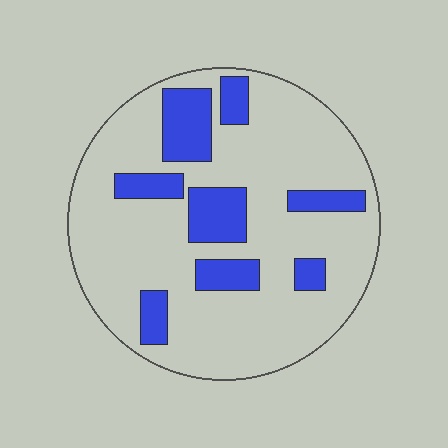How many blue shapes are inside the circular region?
8.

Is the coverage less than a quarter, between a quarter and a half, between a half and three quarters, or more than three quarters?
Less than a quarter.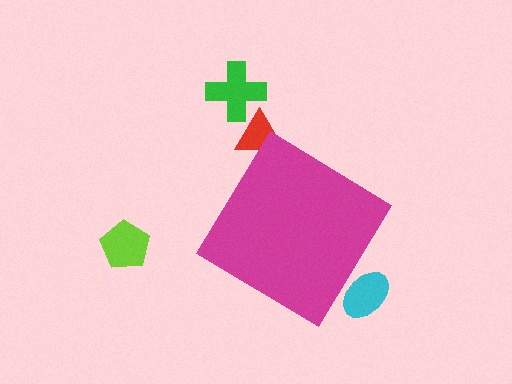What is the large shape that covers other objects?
A magenta diamond.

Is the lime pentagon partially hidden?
No, the lime pentagon is fully visible.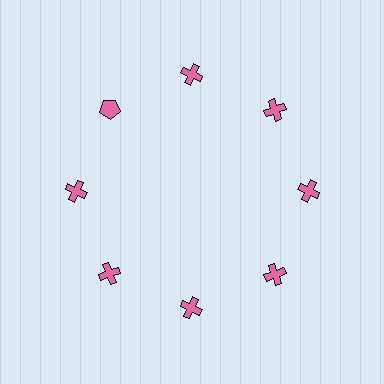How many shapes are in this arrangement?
There are 8 shapes arranged in a ring pattern.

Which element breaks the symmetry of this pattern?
The pink pentagon at roughly the 10 o'clock position breaks the symmetry. All other shapes are pink crosses.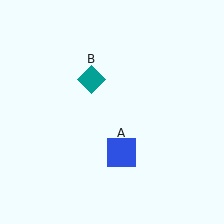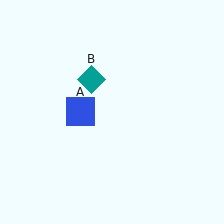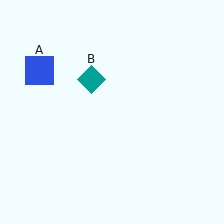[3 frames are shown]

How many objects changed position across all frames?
1 object changed position: blue square (object A).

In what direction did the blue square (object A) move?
The blue square (object A) moved up and to the left.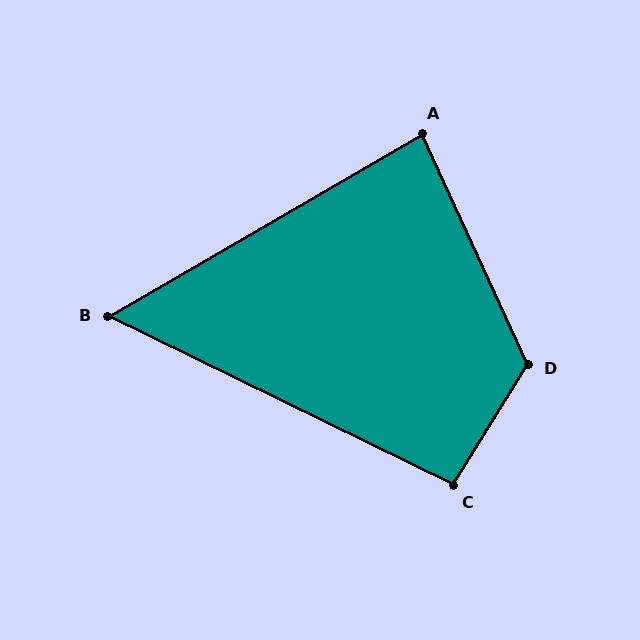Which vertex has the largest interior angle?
D, at approximately 124 degrees.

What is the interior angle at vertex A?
Approximately 85 degrees (acute).